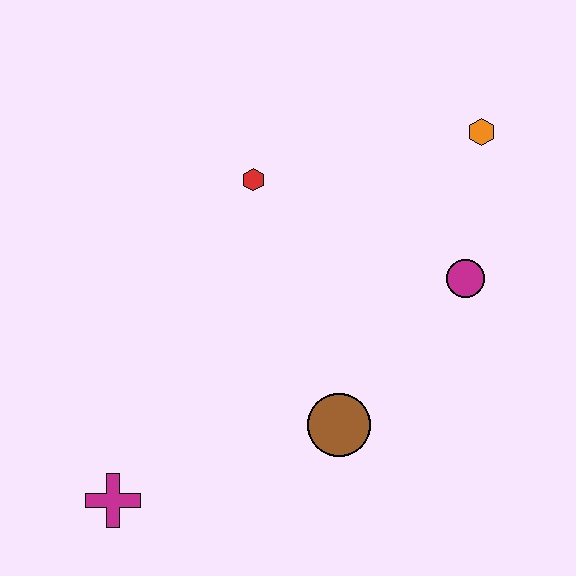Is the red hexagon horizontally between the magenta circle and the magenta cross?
Yes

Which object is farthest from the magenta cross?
The orange hexagon is farthest from the magenta cross.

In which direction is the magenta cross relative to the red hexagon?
The magenta cross is below the red hexagon.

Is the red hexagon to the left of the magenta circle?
Yes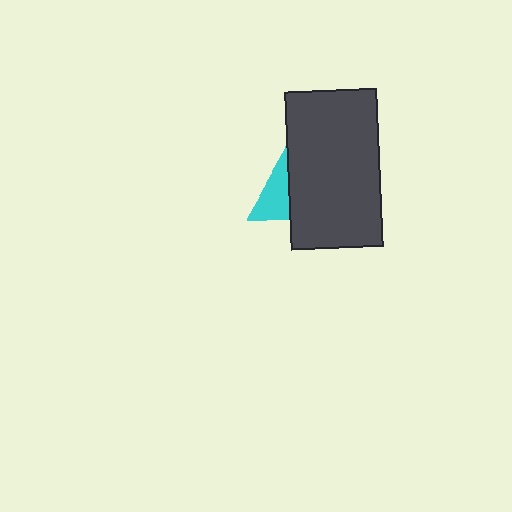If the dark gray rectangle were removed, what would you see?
You would see the complete cyan triangle.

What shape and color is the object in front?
The object in front is a dark gray rectangle.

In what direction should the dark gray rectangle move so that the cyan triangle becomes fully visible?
The dark gray rectangle should move right. That is the shortest direction to clear the overlap and leave the cyan triangle fully visible.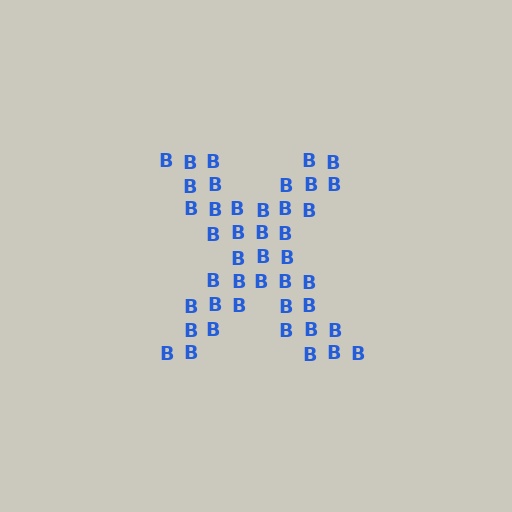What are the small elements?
The small elements are letter B's.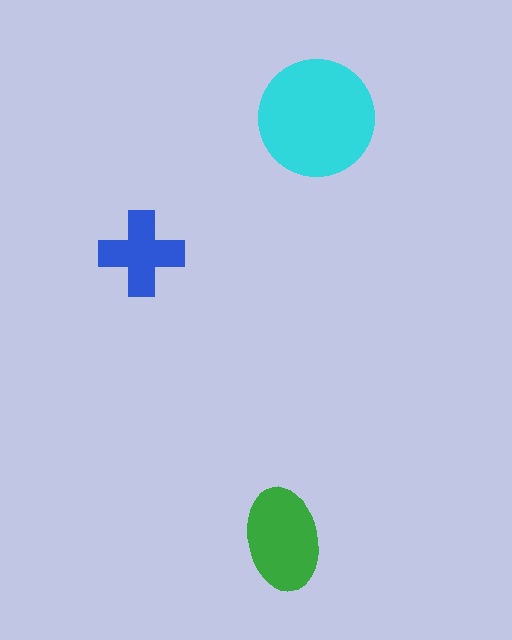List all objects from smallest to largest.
The blue cross, the green ellipse, the cyan circle.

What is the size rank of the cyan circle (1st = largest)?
1st.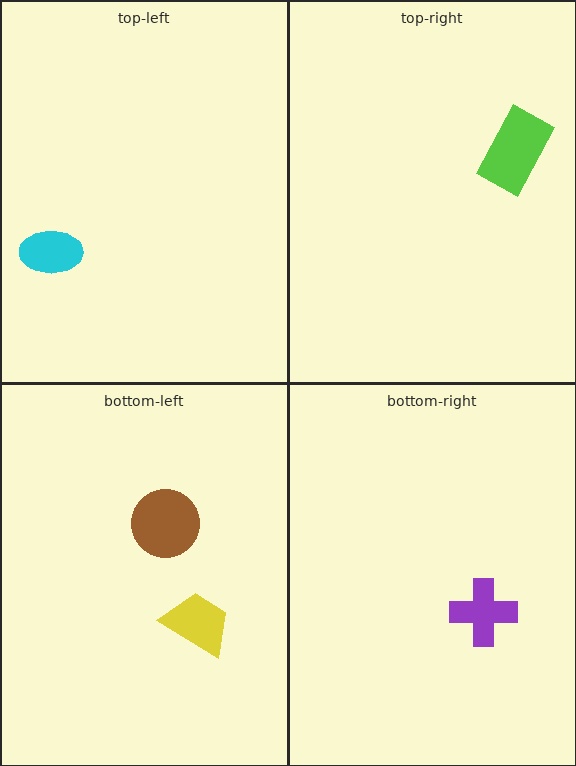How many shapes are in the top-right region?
1.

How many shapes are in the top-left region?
1.